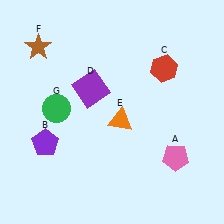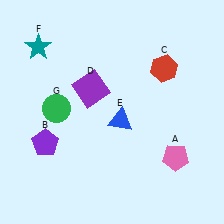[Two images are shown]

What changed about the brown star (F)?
In Image 1, F is brown. In Image 2, it changed to teal.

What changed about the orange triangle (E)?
In Image 1, E is orange. In Image 2, it changed to blue.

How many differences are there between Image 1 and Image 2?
There are 2 differences between the two images.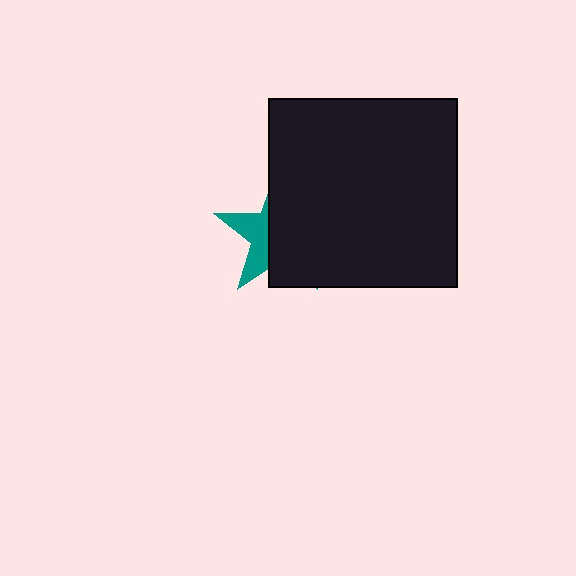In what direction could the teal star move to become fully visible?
The teal star could move left. That would shift it out from behind the black square entirely.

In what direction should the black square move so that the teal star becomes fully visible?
The black square should move right. That is the shortest direction to clear the overlap and leave the teal star fully visible.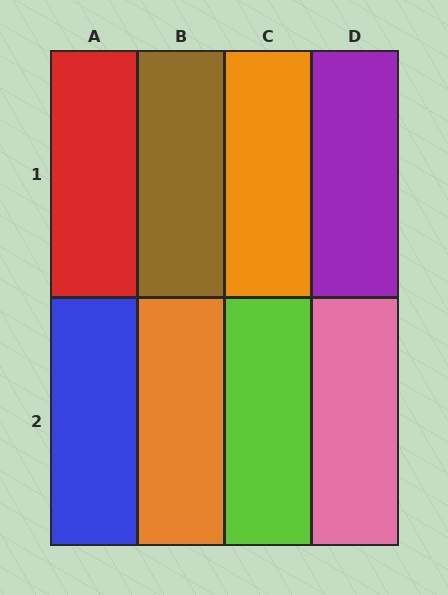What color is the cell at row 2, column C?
Lime.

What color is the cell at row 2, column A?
Blue.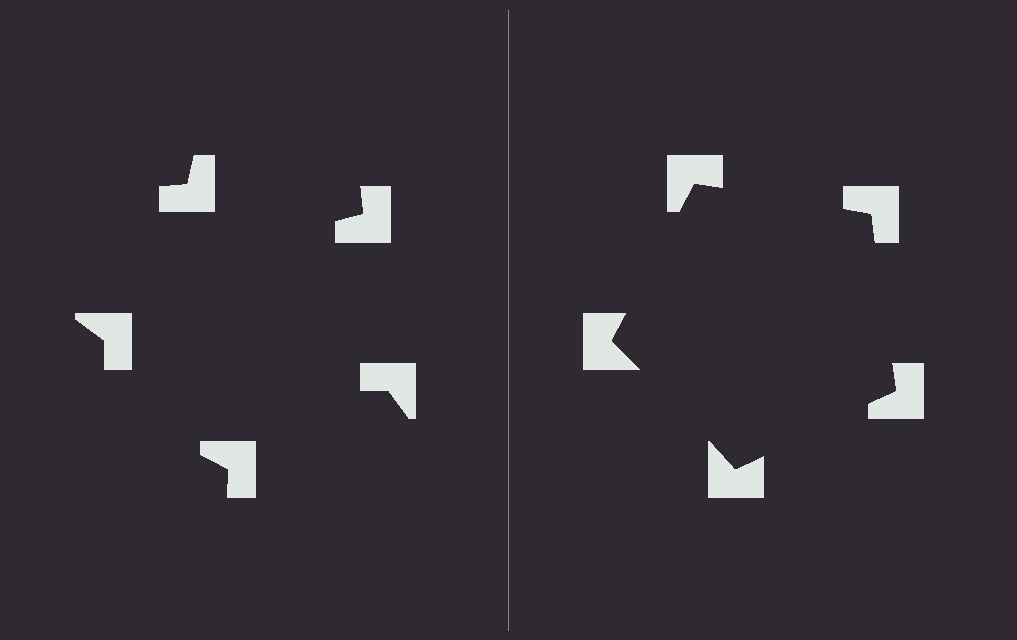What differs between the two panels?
The notched squares are positioned identically on both sides; only the wedge orientations differ. On the right they align to a pentagon; on the left they are misaligned.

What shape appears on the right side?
An illusory pentagon.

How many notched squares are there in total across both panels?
10 — 5 on each side.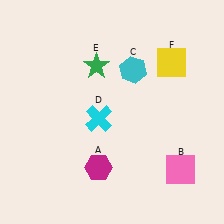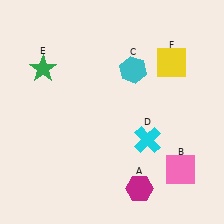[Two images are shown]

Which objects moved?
The objects that moved are: the magenta hexagon (A), the cyan cross (D), the green star (E).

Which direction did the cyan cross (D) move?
The cyan cross (D) moved right.